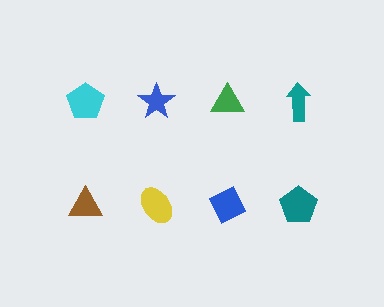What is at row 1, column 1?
A cyan pentagon.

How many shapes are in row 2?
4 shapes.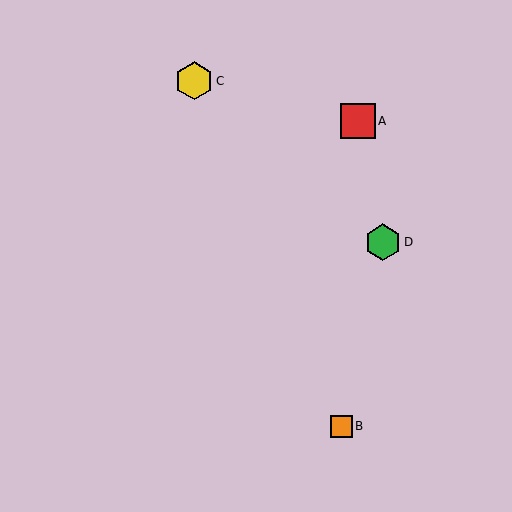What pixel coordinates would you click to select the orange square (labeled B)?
Click at (341, 426) to select the orange square B.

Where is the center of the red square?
The center of the red square is at (358, 121).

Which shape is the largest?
The yellow hexagon (labeled C) is the largest.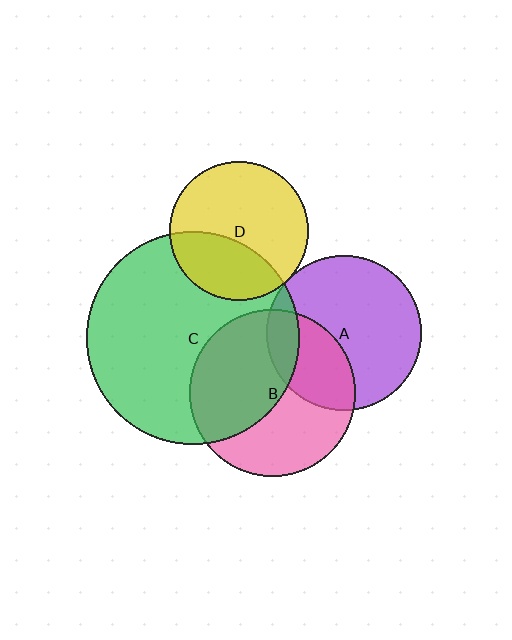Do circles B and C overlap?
Yes.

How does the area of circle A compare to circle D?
Approximately 1.3 times.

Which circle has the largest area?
Circle C (green).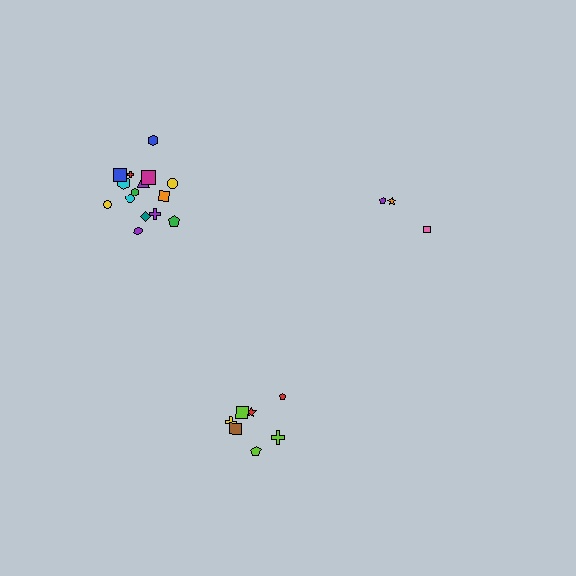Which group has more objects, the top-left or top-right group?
The top-left group.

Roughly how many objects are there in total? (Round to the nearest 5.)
Roughly 25 objects in total.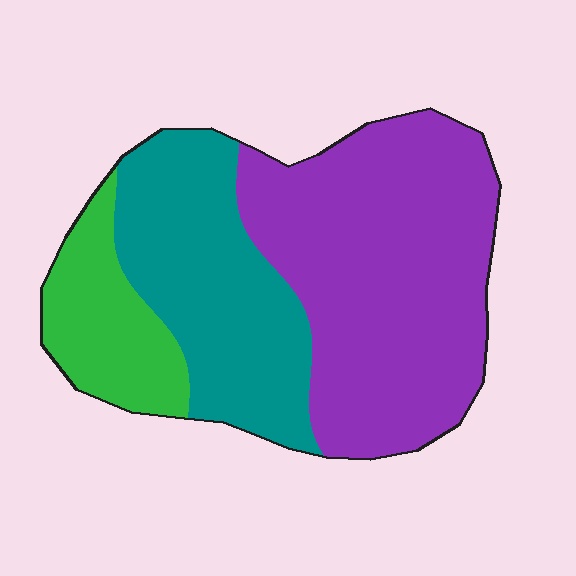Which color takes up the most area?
Purple, at roughly 50%.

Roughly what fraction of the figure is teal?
Teal covers roughly 30% of the figure.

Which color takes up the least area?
Green, at roughly 15%.